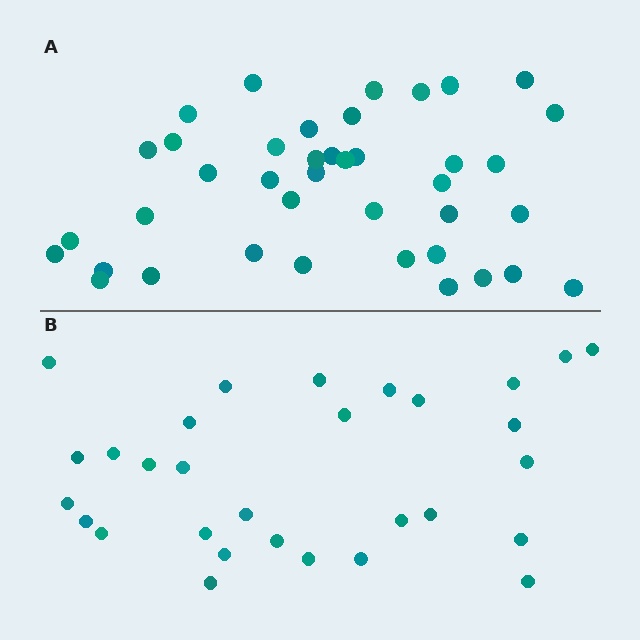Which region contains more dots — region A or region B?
Region A (the top region) has more dots.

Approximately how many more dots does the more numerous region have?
Region A has roughly 10 or so more dots than region B.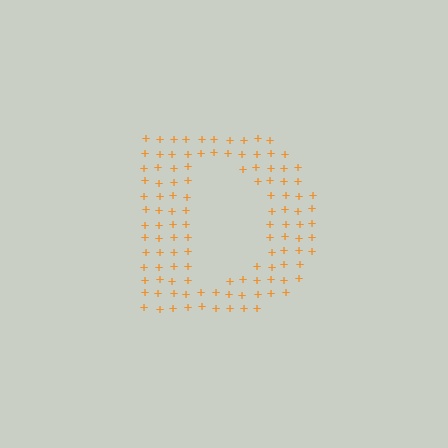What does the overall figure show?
The overall figure shows the letter D.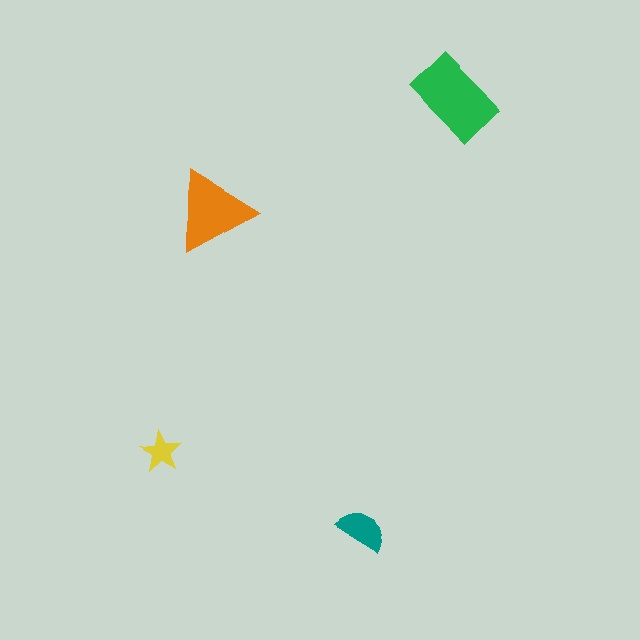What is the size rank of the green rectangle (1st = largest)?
1st.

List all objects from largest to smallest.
The green rectangle, the orange triangle, the teal semicircle, the yellow star.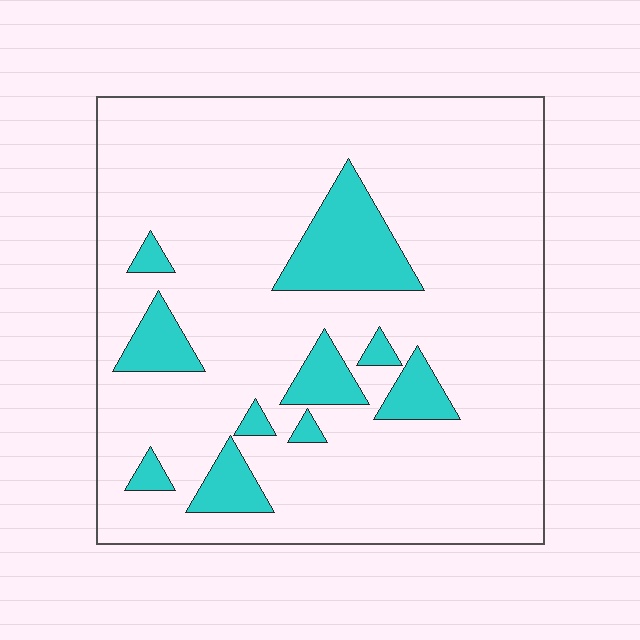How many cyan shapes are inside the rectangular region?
10.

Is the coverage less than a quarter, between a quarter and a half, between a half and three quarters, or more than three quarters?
Less than a quarter.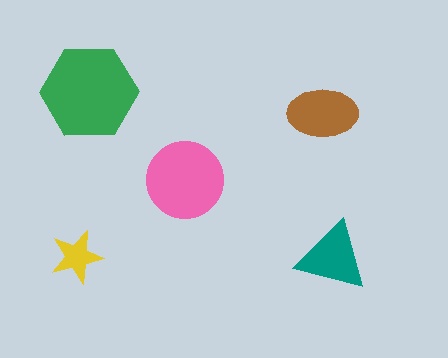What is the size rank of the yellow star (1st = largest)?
5th.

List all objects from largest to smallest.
The green hexagon, the pink circle, the brown ellipse, the teal triangle, the yellow star.